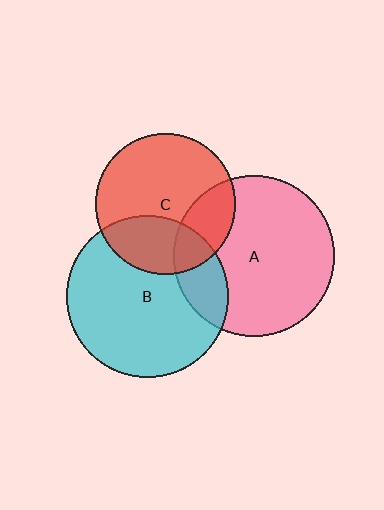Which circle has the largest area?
Circle B (cyan).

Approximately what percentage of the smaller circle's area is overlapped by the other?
Approximately 20%.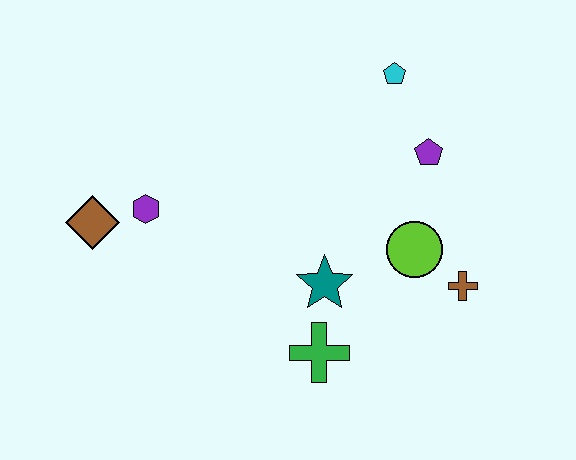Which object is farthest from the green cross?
The cyan pentagon is farthest from the green cross.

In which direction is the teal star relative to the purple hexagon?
The teal star is to the right of the purple hexagon.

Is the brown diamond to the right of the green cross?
No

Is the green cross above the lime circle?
No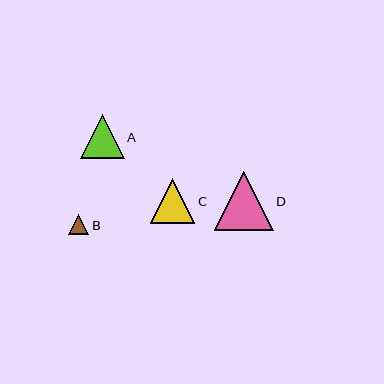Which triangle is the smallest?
Triangle B is the smallest with a size of approximately 20 pixels.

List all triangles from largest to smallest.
From largest to smallest: D, C, A, B.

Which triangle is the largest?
Triangle D is the largest with a size of approximately 59 pixels.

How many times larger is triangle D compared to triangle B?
Triangle D is approximately 2.9 times the size of triangle B.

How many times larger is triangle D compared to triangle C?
Triangle D is approximately 1.3 times the size of triangle C.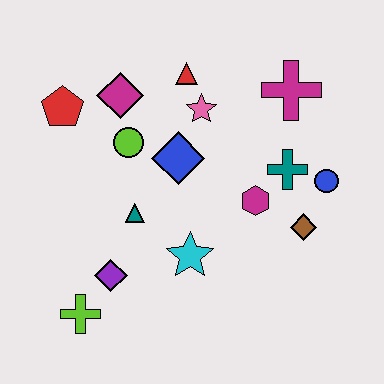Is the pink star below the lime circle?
No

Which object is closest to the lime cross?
The purple diamond is closest to the lime cross.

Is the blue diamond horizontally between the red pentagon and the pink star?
Yes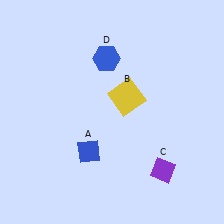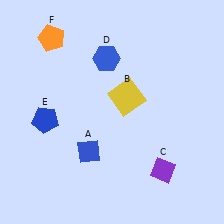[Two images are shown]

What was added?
A blue pentagon (E), an orange pentagon (F) were added in Image 2.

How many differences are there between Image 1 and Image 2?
There are 2 differences between the two images.